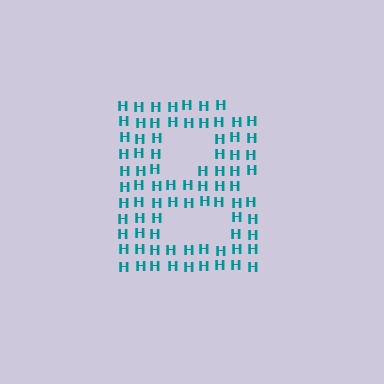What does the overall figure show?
The overall figure shows the letter B.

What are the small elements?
The small elements are letter H's.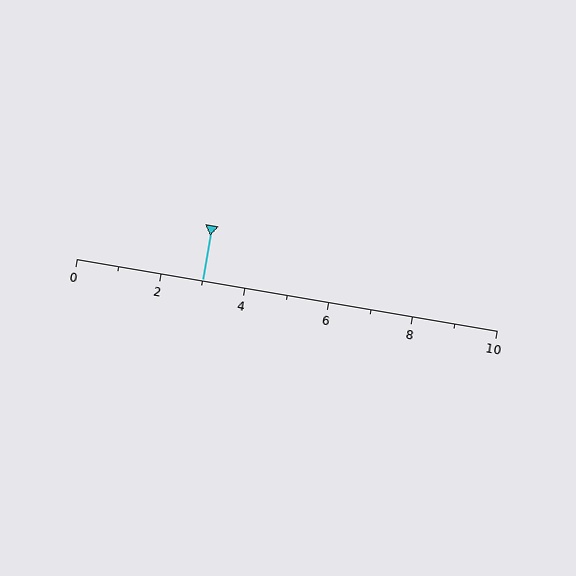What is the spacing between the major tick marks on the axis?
The major ticks are spaced 2 apart.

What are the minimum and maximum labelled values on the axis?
The axis runs from 0 to 10.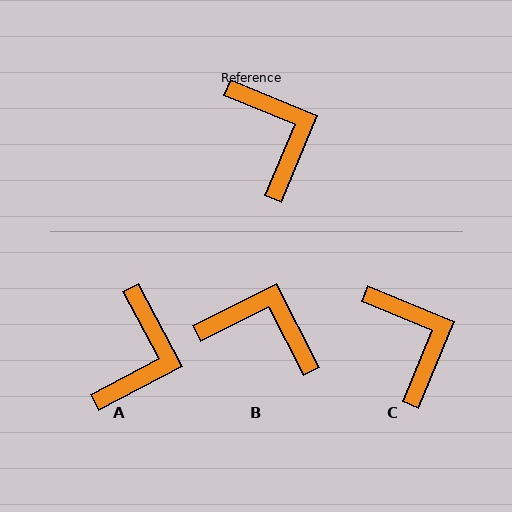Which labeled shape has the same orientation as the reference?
C.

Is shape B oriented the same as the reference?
No, it is off by about 49 degrees.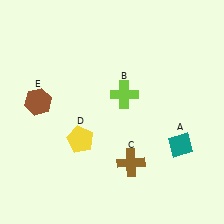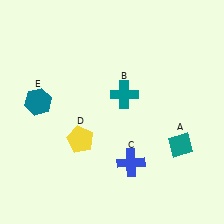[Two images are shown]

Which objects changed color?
B changed from lime to teal. C changed from brown to blue. E changed from brown to teal.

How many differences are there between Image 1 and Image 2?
There are 3 differences between the two images.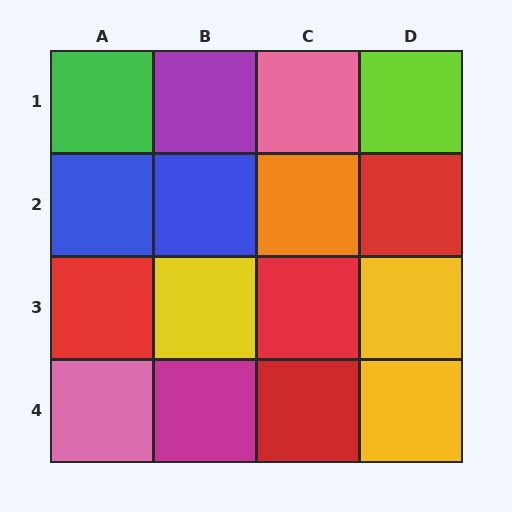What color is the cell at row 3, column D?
Yellow.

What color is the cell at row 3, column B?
Yellow.